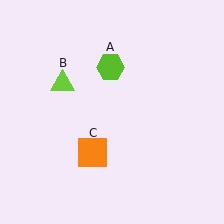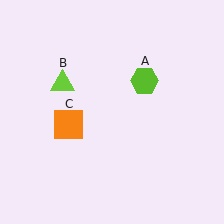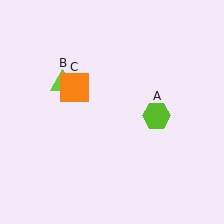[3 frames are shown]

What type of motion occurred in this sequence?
The lime hexagon (object A), orange square (object C) rotated clockwise around the center of the scene.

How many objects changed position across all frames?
2 objects changed position: lime hexagon (object A), orange square (object C).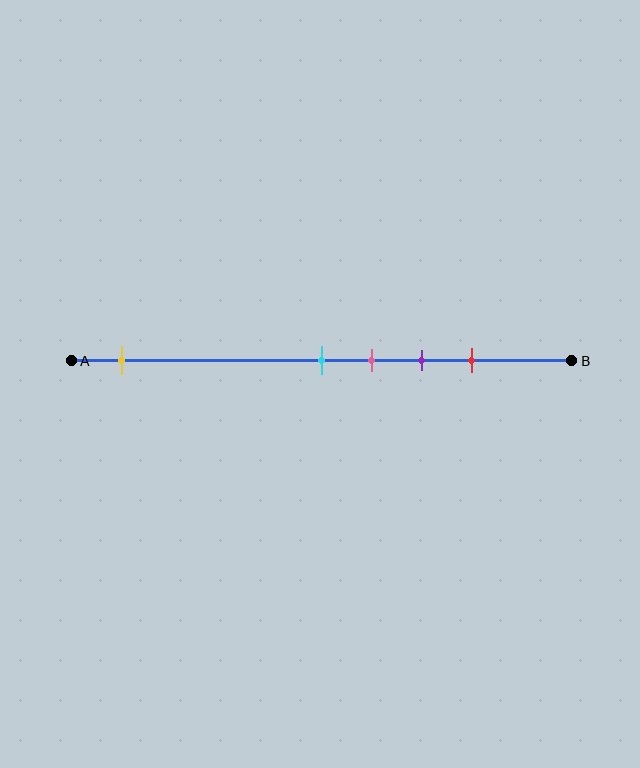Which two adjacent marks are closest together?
The cyan and pink marks are the closest adjacent pair.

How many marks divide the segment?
There are 5 marks dividing the segment.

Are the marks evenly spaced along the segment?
No, the marks are not evenly spaced.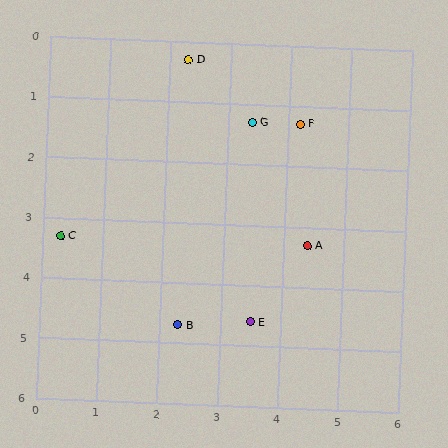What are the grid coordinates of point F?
Point F is at approximately (4.2, 1.3).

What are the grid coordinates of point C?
Point C is at approximately (0.3, 3.3).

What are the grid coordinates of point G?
Point G is at approximately (3.4, 1.3).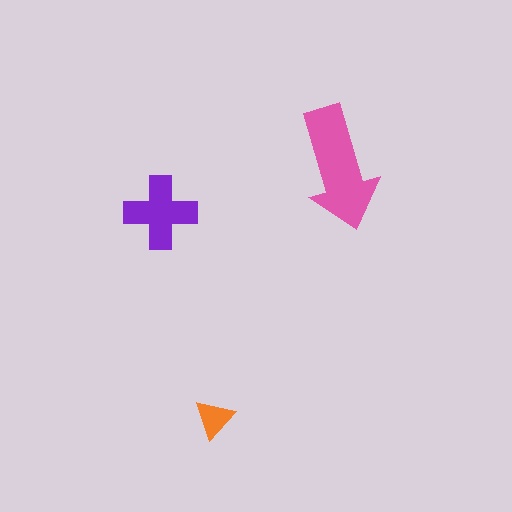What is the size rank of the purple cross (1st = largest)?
2nd.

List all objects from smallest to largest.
The orange triangle, the purple cross, the pink arrow.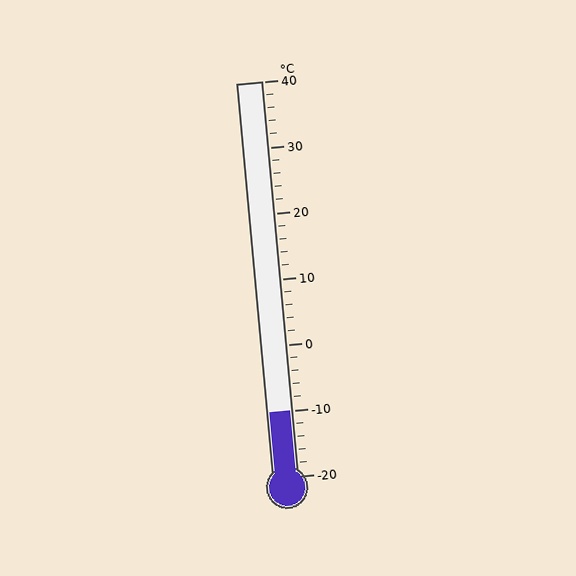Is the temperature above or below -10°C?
The temperature is at -10°C.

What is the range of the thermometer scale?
The thermometer scale ranges from -20°C to 40°C.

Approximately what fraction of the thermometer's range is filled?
The thermometer is filled to approximately 15% of its range.